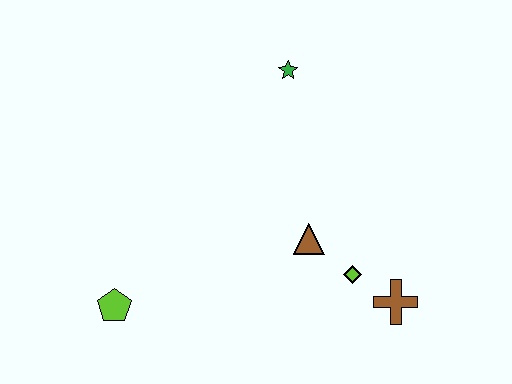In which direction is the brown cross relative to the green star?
The brown cross is below the green star.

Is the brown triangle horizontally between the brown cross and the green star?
Yes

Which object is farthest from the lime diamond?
The lime pentagon is farthest from the lime diamond.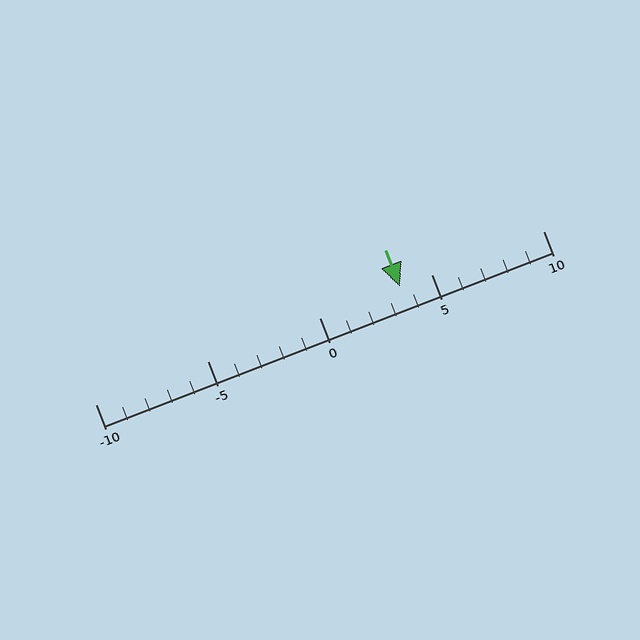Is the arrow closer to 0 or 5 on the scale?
The arrow is closer to 5.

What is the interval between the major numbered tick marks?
The major tick marks are spaced 5 units apart.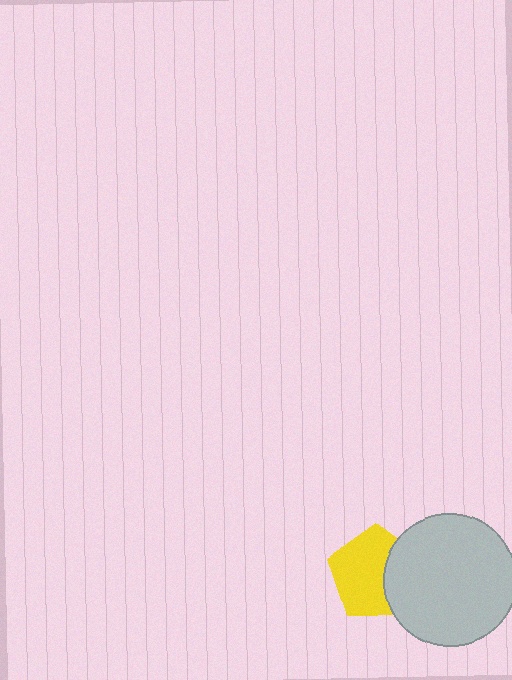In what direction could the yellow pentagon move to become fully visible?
The yellow pentagon could move left. That would shift it out from behind the light gray circle entirely.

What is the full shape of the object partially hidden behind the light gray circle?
The partially hidden object is a yellow pentagon.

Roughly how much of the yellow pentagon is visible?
Most of it is visible (roughly 66%).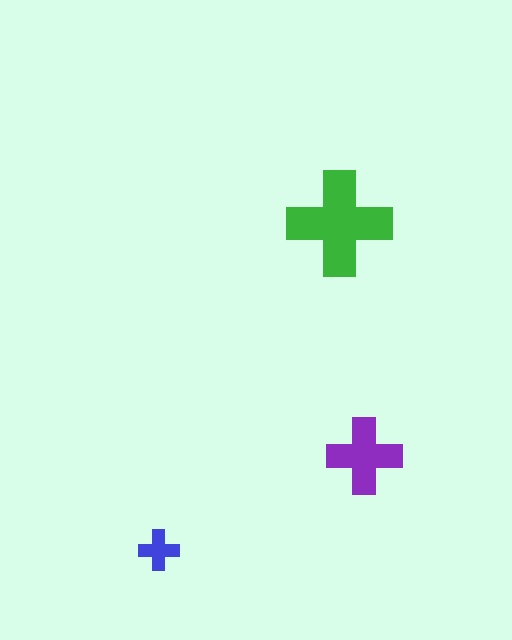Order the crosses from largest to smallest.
the green one, the purple one, the blue one.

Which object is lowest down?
The blue cross is bottommost.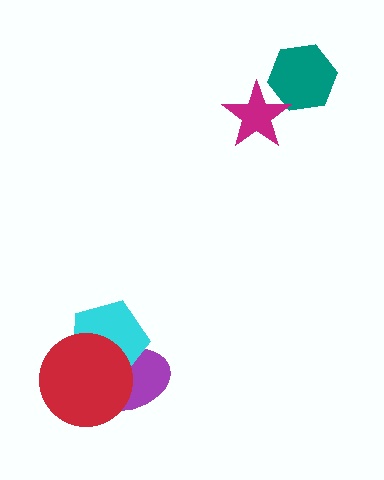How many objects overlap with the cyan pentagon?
2 objects overlap with the cyan pentagon.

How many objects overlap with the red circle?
2 objects overlap with the red circle.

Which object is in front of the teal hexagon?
The magenta star is in front of the teal hexagon.